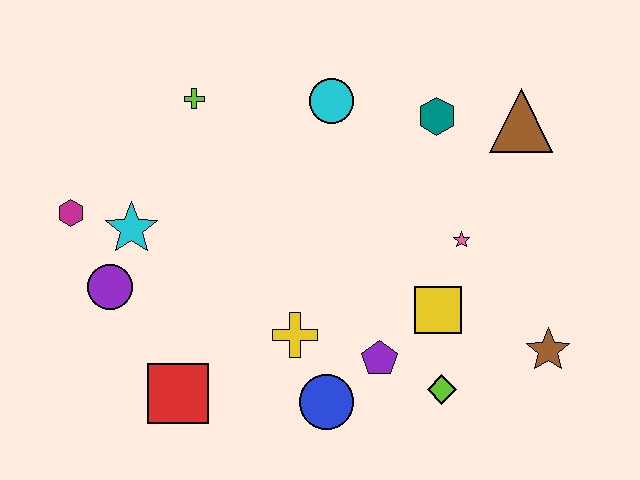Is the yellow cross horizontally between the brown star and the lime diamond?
No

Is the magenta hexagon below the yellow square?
No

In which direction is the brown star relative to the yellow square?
The brown star is to the right of the yellow square.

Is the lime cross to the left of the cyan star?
No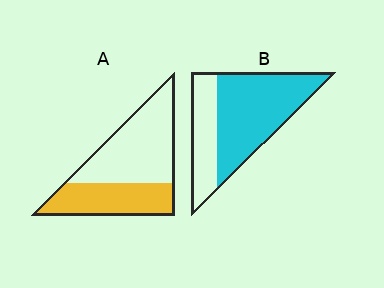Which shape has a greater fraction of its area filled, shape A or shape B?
Shape B.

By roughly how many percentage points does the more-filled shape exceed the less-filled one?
By roughly 25 percentage points (B over A).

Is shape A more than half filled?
No.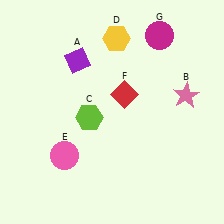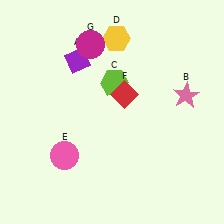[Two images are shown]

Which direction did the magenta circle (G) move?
The magenta circle (G) moved left.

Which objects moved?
The objects that moved are: the lime hexagon (C), the magenta circle (G).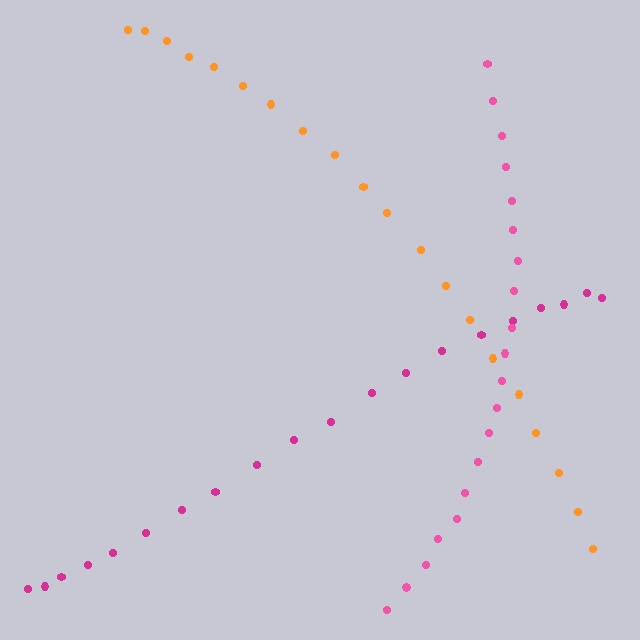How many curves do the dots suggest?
There are 3 distinct paths.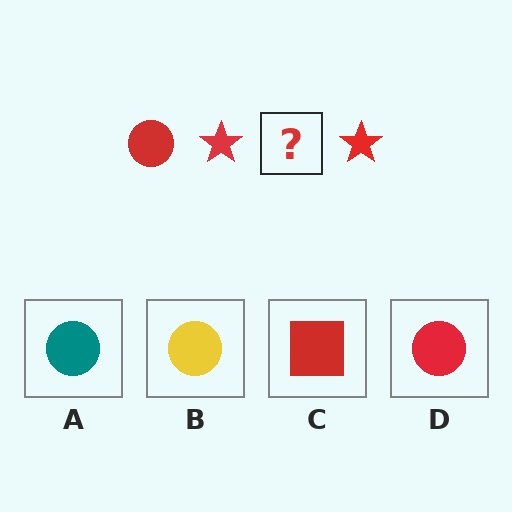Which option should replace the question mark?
Option D.